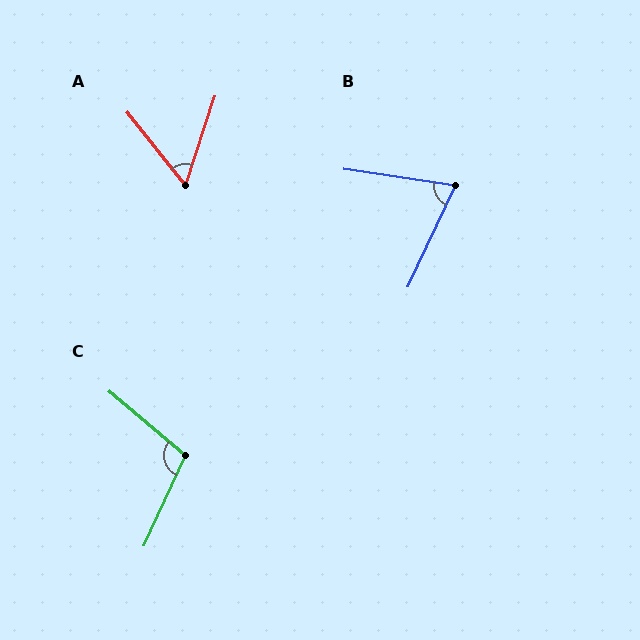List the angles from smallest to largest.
A (57°), B (74°), C (105°).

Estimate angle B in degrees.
Approximately 74 degrees.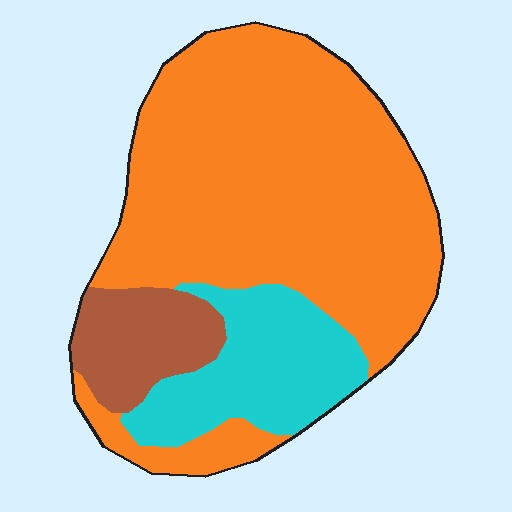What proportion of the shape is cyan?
Cyan takes up less than a quarter of the shape.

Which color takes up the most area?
Orange, at roughly 70%.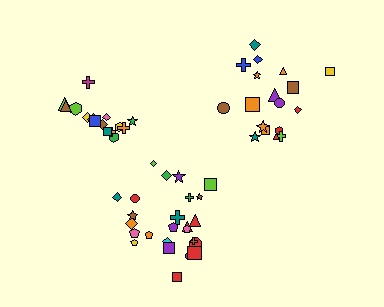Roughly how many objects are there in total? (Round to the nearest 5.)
Roughly 60 objects in total.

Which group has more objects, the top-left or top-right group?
The top-right group.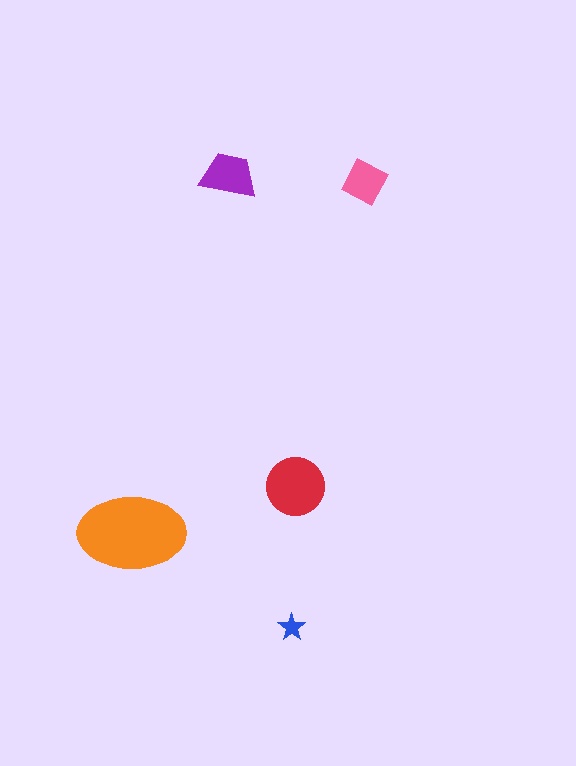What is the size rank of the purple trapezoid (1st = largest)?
3rd.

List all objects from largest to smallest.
The orange ellipse, the red circle, the purple trapezoid, the pink square, the blue star.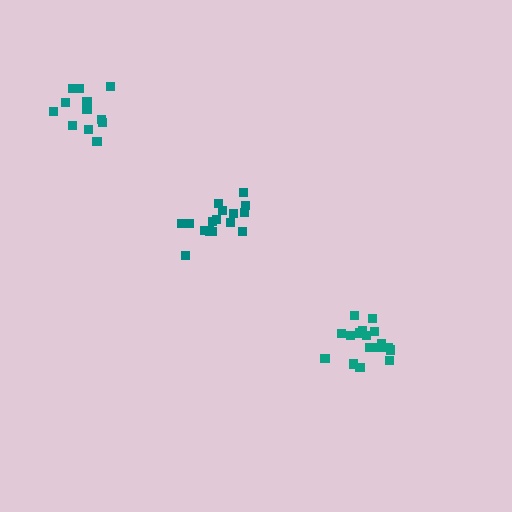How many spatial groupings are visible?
There are 3 spatial groupings.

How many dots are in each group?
Group 1: 17 dots, Group 2: 17 dots, Group 3: 12 dots (46 total).